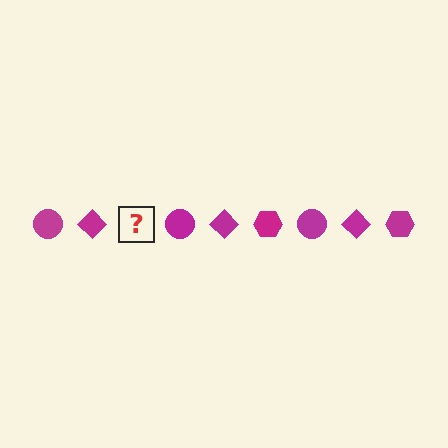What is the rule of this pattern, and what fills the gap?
The rule is that the pattern cycles through circle, diamond, hexagon shapes in magenta. The gap should be filled with a magenta hexagon.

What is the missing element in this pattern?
The missing element is a magenta hexagon.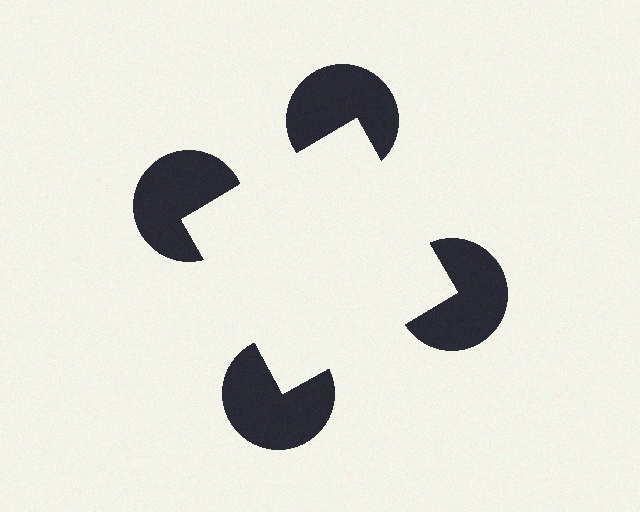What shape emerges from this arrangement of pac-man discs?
An illusory square — its edges are inferred from the aligned wedge cuts in the pac-man discs, not physically drawn.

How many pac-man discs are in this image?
There are 4 — one at each vertex of the illusory square.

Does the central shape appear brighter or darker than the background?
It typically appears slightly brighter than the background, even though no actual brightness change is drawn.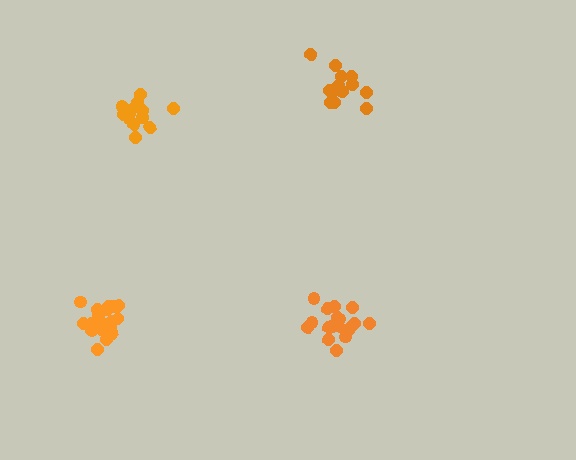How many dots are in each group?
Group 1: 15 dots, Group 2: 17 dots, Group 3: 20 dots, Group 4: 14 dots (66 total).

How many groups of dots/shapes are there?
There are 4 groups.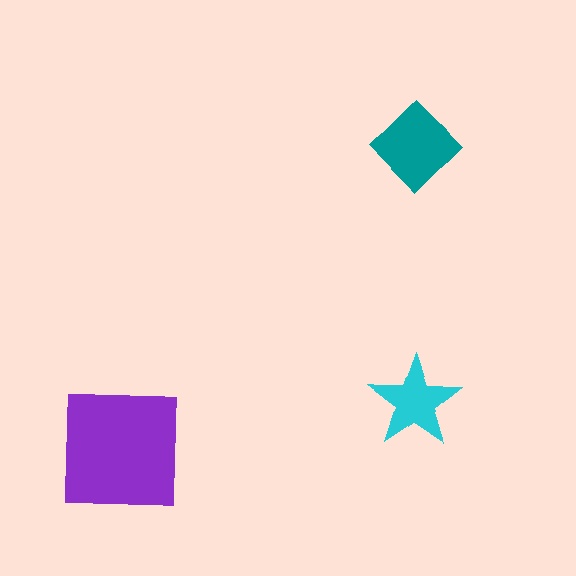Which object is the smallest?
The cyan star.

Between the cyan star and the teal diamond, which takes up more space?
The teal diamond.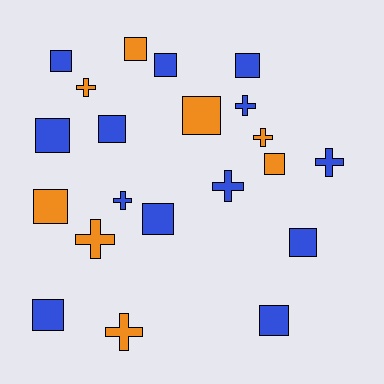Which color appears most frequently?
Blue, with 13 objects.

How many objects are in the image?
There are 21 objects.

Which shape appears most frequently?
Square, with 13 objects.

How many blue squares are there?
There are 9 blue squares.